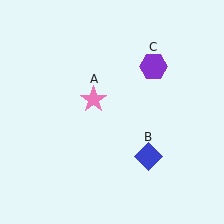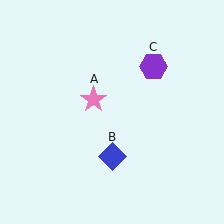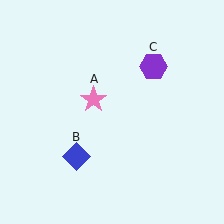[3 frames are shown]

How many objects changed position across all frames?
1 object changed position: blue diamond (object B).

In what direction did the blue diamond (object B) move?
The blue diamond (object B) moved left.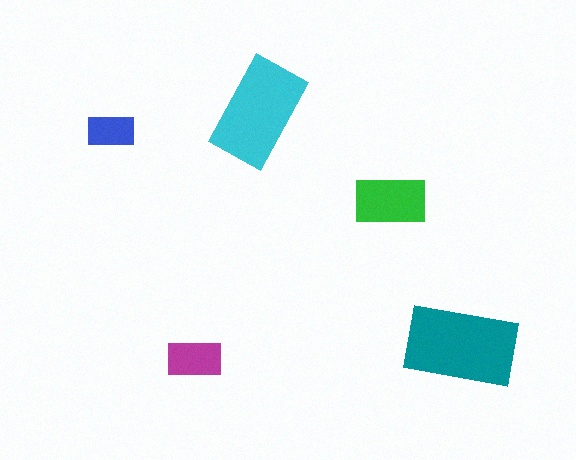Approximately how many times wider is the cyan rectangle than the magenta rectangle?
About 2 times wider.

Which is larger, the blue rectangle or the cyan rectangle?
The cyan one.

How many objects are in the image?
There are 5 objects in the image.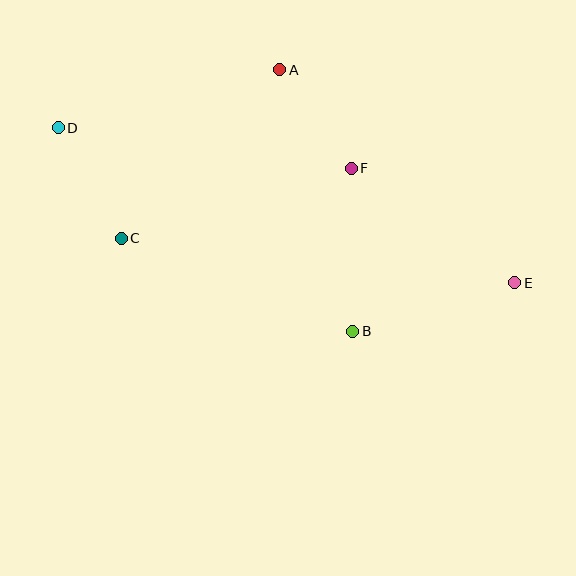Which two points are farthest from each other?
Points D and E are farthest from each other.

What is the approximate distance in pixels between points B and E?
The distance between B and E is approximately 169 pixels.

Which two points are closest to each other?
Points A and F are closest to each other.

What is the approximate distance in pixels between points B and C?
The distance between B and C is approximately 250 pixels.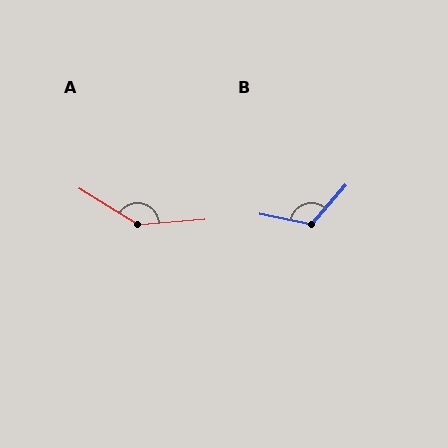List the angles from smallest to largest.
B (119°), A (143°).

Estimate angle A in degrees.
Approximately 143 degrees.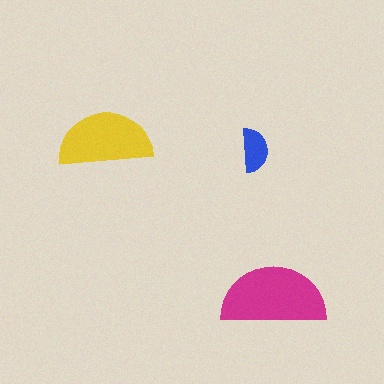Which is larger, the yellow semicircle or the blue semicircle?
The yellow one.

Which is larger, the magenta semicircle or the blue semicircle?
The magenta one.